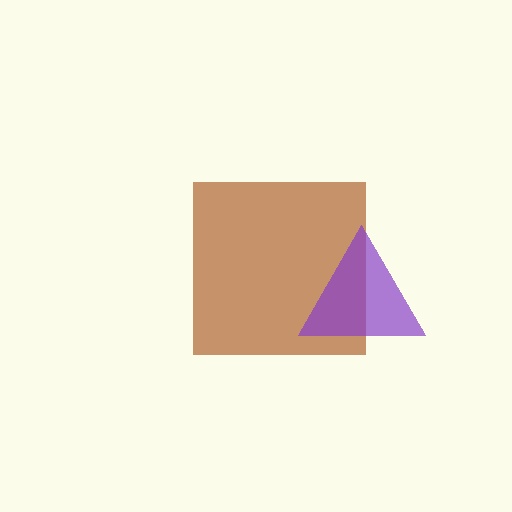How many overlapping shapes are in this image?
There are 2 overlapping shapes in the image.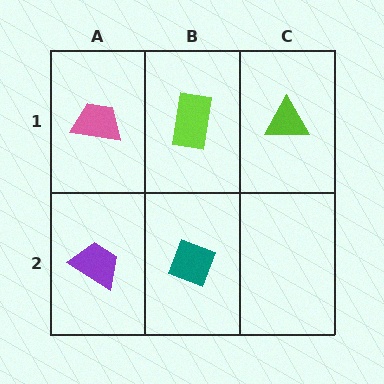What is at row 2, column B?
A teal diamond.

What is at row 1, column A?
A pink trapezoid.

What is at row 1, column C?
A lime triangle.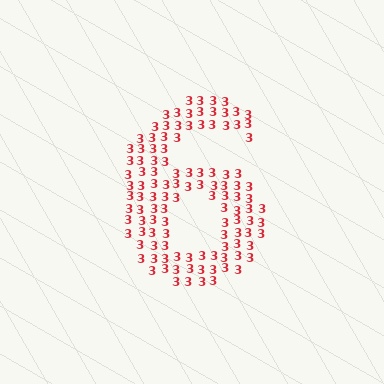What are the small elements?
The small elements are digit 3's.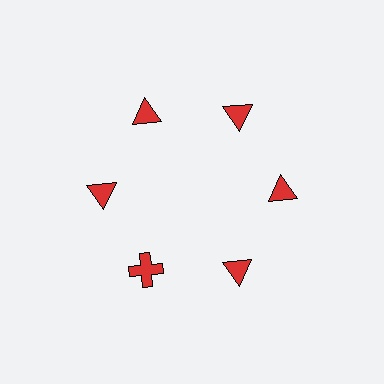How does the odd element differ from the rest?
It has a different shape: cross instead of triangle.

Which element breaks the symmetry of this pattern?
The red cross at roughly the 7 o'clock position breaks the symmetry. All other shapes are red triangles.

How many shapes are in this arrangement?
There are 6 shapes arranged in a ring pattern.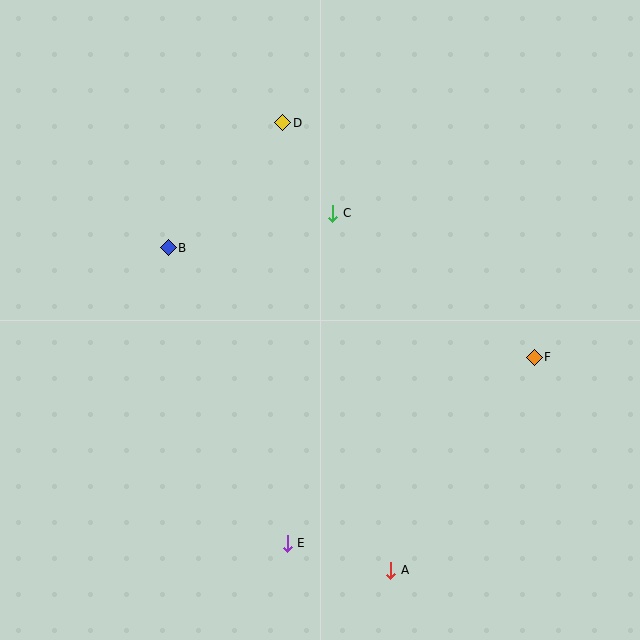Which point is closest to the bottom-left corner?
Point E is closest to the bottom-left corner.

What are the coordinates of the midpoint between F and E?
The midpoint between F and E is at (411, 450).